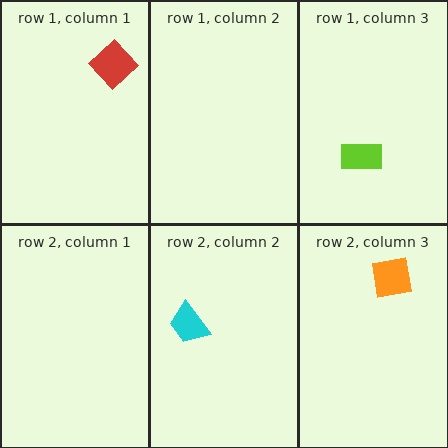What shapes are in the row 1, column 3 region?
The lime rectangle.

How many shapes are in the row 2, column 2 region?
1.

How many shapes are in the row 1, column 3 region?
1.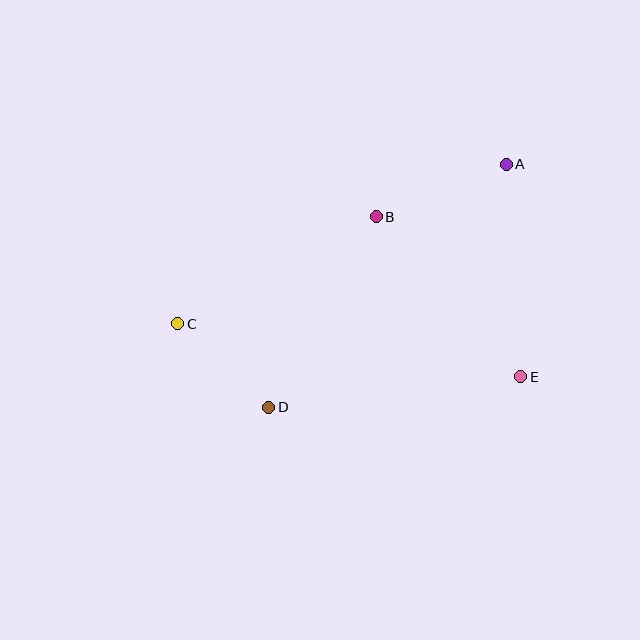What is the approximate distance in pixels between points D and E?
The distance between D and E is approximately 254 pixels.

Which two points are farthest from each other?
Points A and C are farthest from each other.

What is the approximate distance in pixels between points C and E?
The distance between C and E is approximately 347 pixels.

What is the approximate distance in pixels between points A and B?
The distance between A and B is approximately 140 pixels.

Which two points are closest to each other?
Points C and D are closest to each other.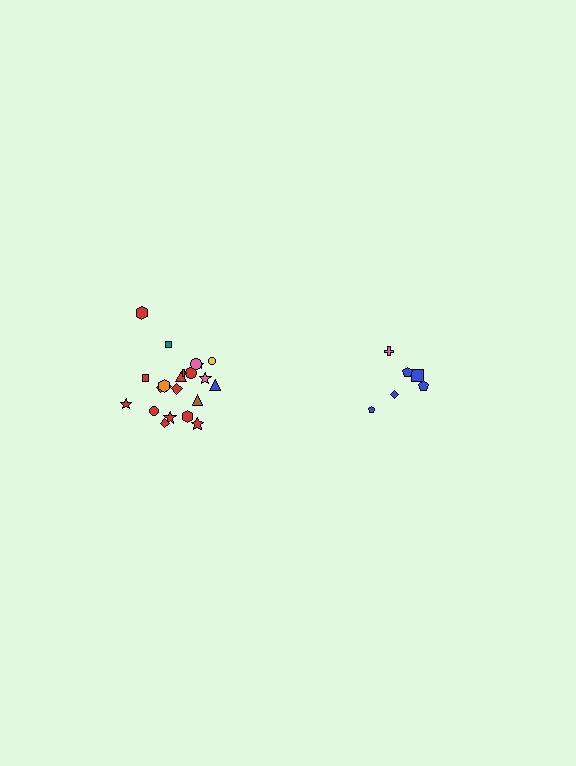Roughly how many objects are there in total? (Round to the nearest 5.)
Roughly 30 objects in total.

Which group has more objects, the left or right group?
The left group.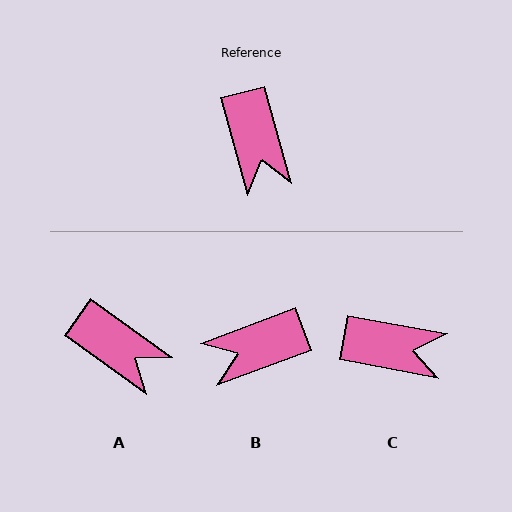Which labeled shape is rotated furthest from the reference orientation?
B, about 85 degrees away.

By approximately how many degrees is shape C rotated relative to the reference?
Approximately 64 degrees counter-clockwise.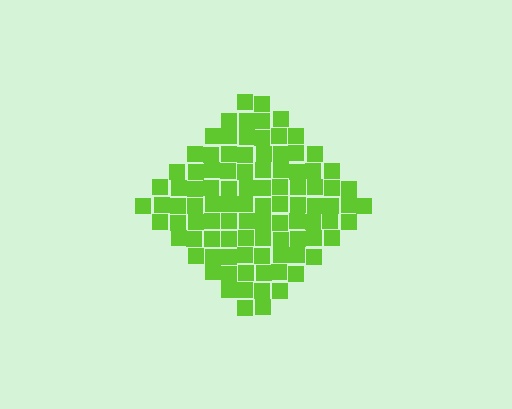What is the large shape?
The large shape is a diamond.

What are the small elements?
The small elements are squares.